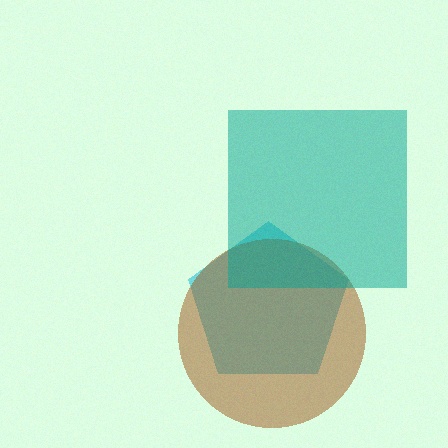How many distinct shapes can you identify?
There are 3 distinct shapes: a cyan pentagon, a brown circle, a teal square.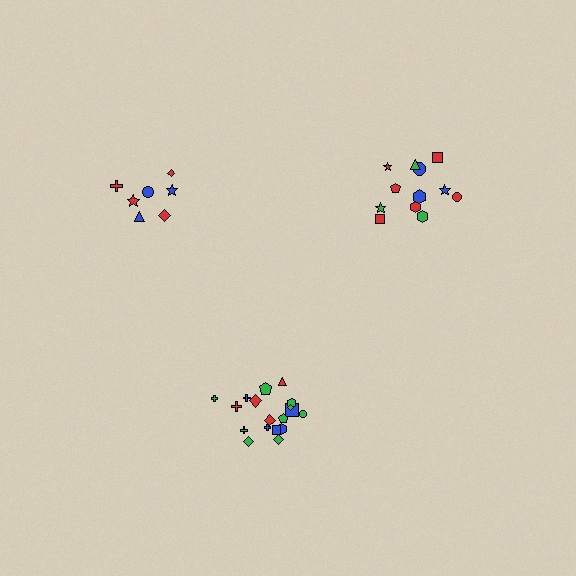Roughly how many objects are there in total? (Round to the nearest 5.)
Roughly 35 objects in total.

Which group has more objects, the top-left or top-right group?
The top-right group.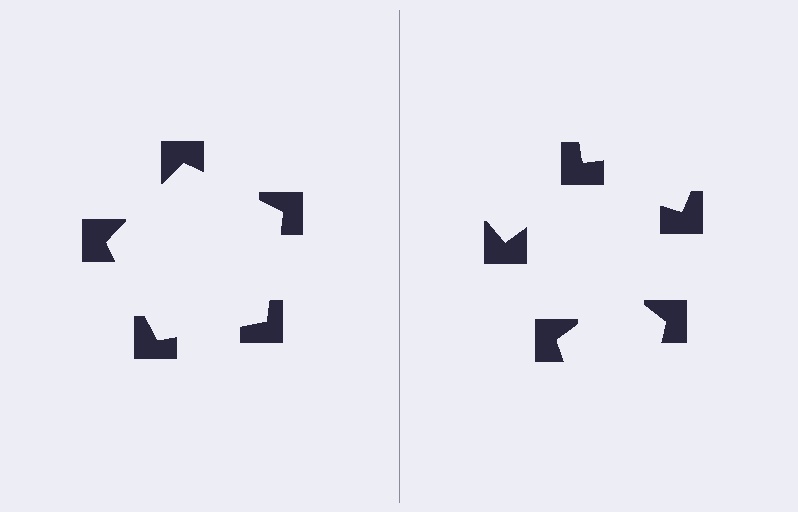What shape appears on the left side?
An illusory pentagon.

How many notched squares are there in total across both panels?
10 — 5 on each side.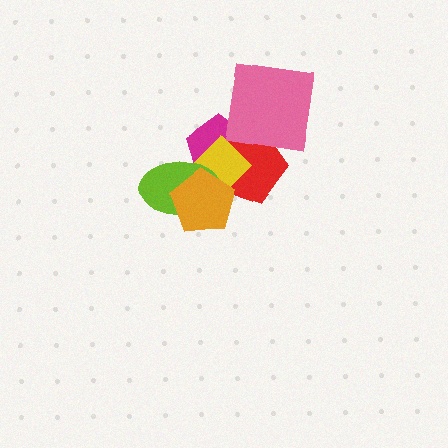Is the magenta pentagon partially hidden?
Yes, it is partially covered by another shape.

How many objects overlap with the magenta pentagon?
5 objects overlap with the magenta pentagon.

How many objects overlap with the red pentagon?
5 objects overlap with the red pentagon.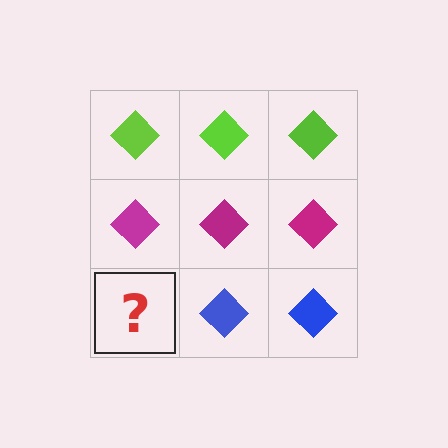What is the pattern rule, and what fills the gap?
The rule is that each row has a consistent color. The gap should be filled with a blue diamond.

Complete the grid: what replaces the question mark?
The question mark should be replaced with a blue diamond.